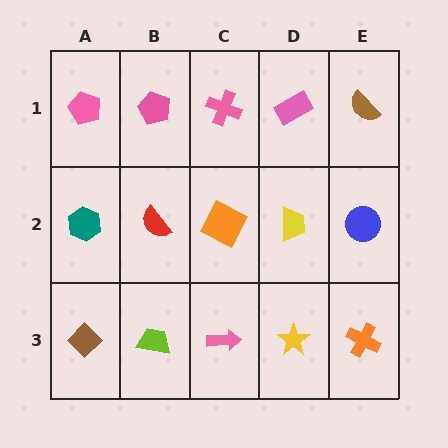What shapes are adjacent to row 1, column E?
A blue circle (row 2, column E), a pink rectangle (row 1, column D).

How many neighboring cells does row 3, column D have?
3.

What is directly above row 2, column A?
A pink pentagon.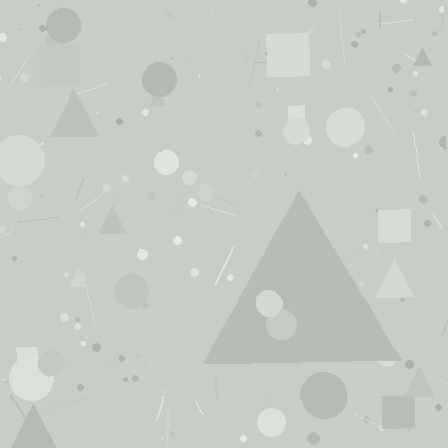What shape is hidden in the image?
A triangle is hidden in the image.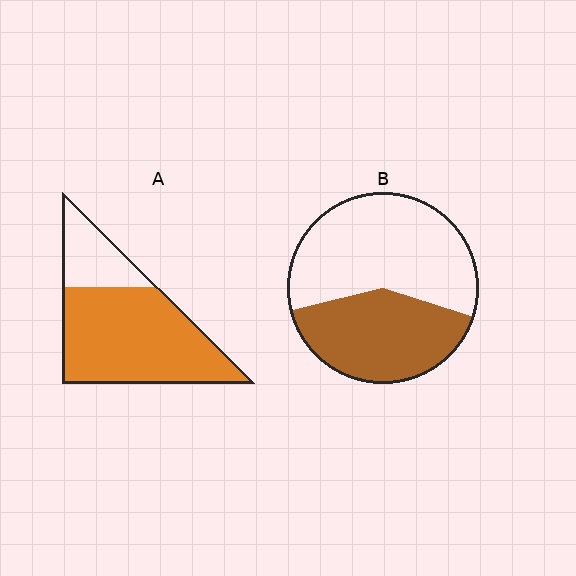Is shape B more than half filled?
No.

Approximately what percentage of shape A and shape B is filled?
A is approximately 75% and B is approximately 40%.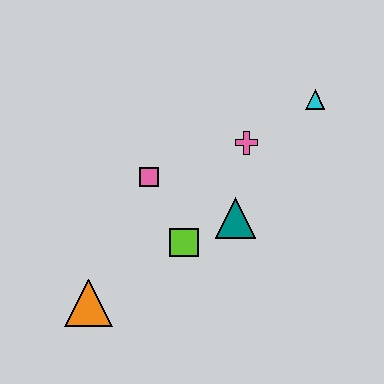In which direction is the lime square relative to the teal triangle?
The lime square is to the left of the teal triangle.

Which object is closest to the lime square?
The teal triangle is closest to the lime square.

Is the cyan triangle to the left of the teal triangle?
No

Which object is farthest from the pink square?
The cyan triangle is farthest from the pink square.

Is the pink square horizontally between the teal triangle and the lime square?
No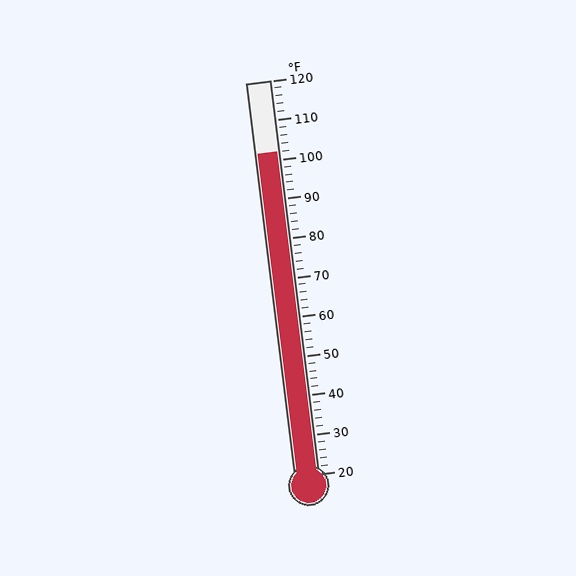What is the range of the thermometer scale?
The thermometer scale ranges from 20°F to 120°F.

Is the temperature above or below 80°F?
The temperature is above 80°F.